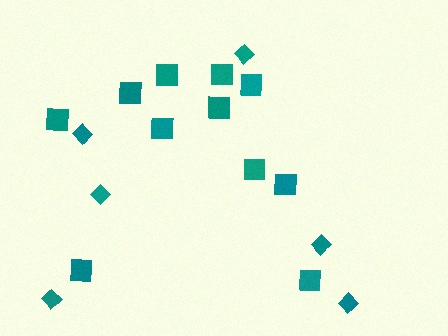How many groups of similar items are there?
There are 2 groups: one group of diamonds (6) and one group of squares (11).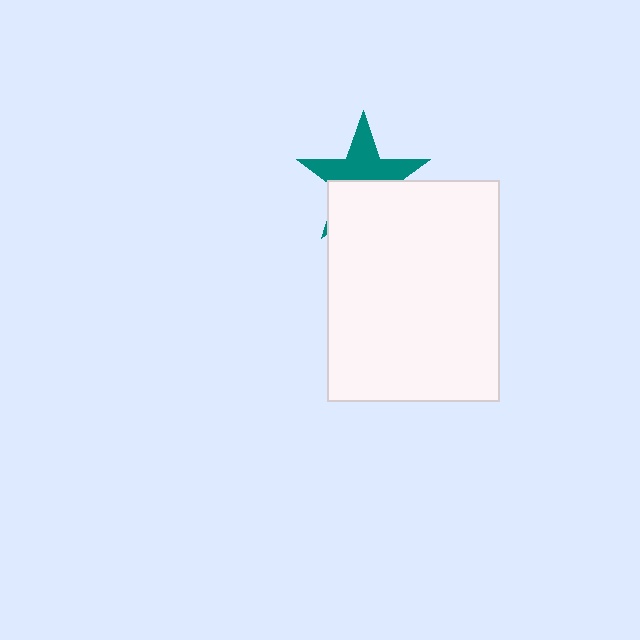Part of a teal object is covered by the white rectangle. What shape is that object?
It is a star.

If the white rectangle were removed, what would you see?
You would see the complete teal star.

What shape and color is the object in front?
The object in front is a white rectangle.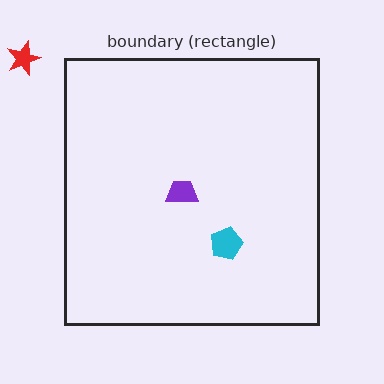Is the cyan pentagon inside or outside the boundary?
Inside.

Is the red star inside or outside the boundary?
Outside.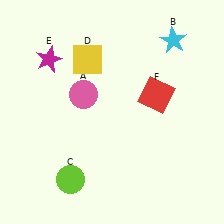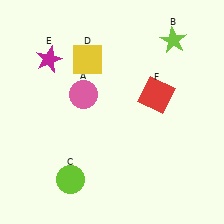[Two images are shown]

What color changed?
The star (B) changed from cyan in Image 1 to lime in Image 2.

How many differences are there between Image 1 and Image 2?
There is 1 difference between the two images.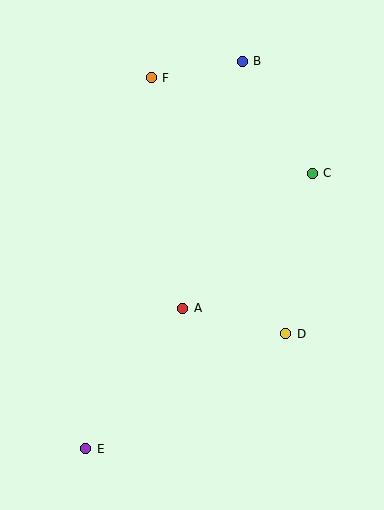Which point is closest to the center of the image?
Point A at (183, 308) is closest to the center.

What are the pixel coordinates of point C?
Point C is at (312, 173).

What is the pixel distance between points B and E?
The distance between B and E is 418 pixels.